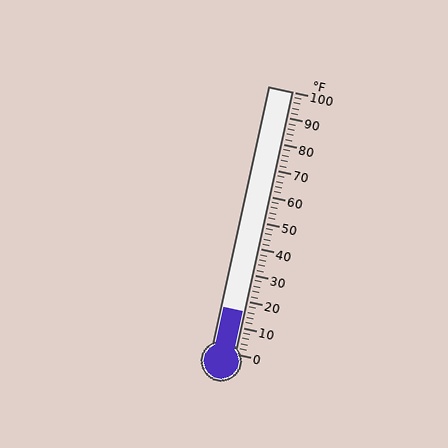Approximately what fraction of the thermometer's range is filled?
The thermometer is filled to approximately 15% of its range.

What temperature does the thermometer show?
The thermometer shows approximately 16°F.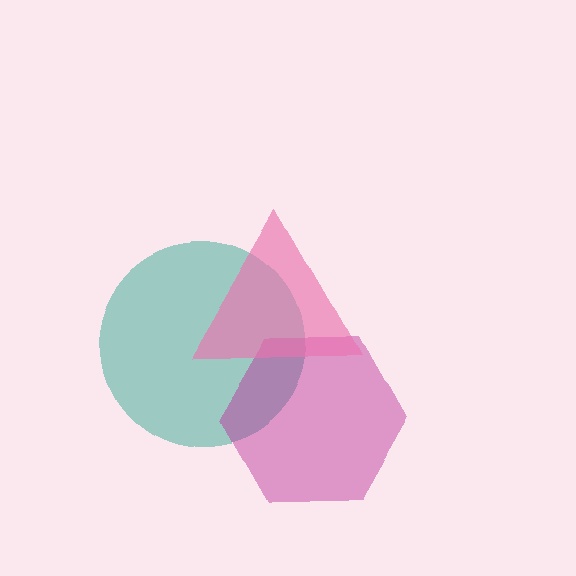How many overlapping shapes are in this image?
There are 3 overlapping shapes in the image.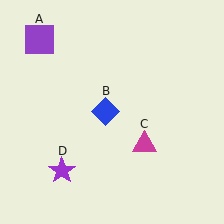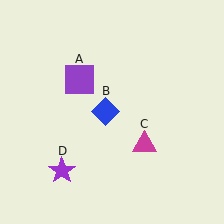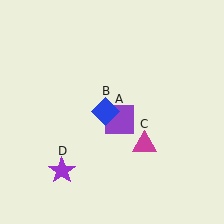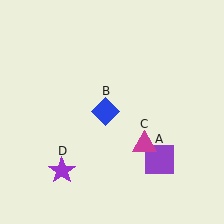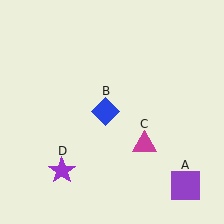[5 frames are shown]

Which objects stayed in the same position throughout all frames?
Blue diamond (object B) and magenta triangle (object C) and purple star (object D) remained stationary.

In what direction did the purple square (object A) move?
The purple square (object A) moved down and to the right.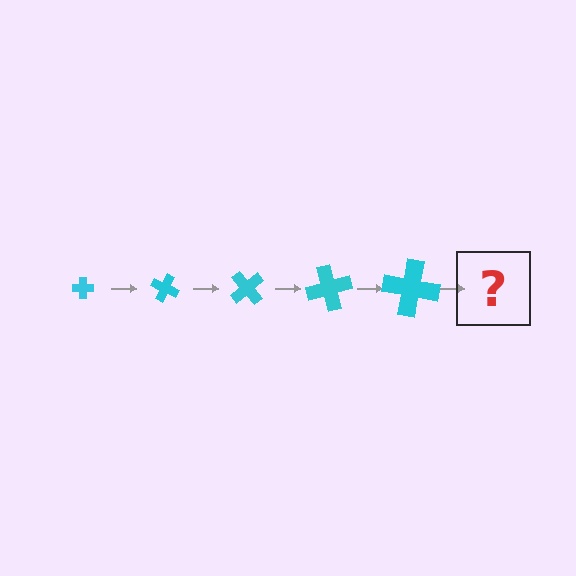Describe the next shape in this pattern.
It should be a cross, larger than the previous one and rotated 125 degrees from the start.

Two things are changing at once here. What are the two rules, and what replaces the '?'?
The two rules are that the cross grows larger each step and it rotates 25 degrees each step. The '?' should be a cross, larger than the previous one and rotated 125 degrees from the start.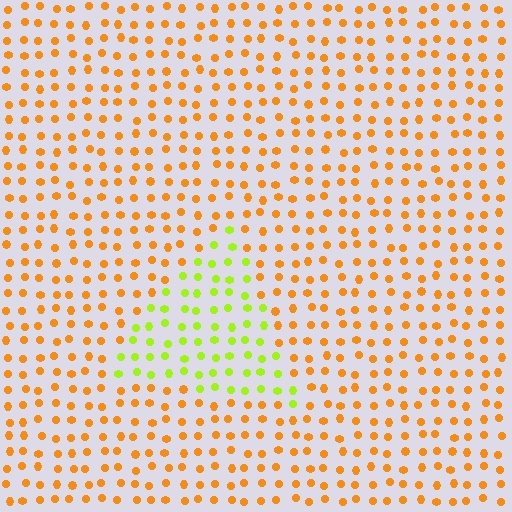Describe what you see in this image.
The image is filled with small orange elements in a uniform arrangement. A triangle-shaped region is visible where the elements are tinted to a slightly different hue, forming a subtle color boundary.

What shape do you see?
I see a triangle.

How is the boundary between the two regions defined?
The boundary is defined purely by a slight shift in hue (about 51 degrees). Spacing, size, and orientation are identical on both sides.